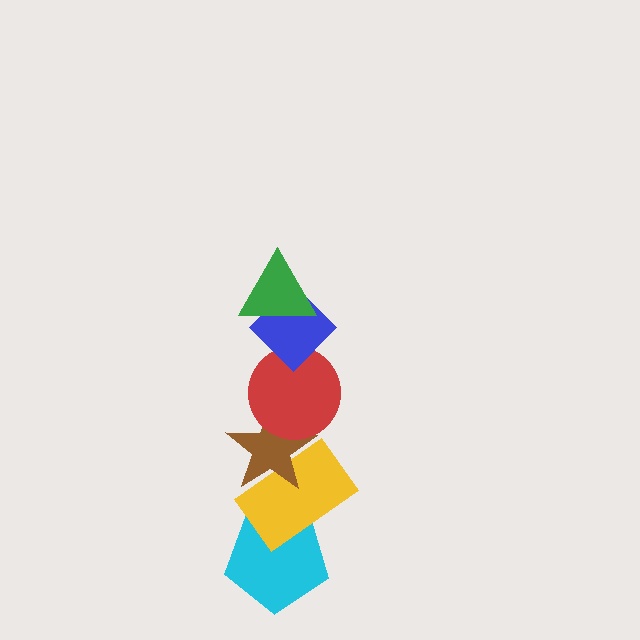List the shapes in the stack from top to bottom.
From top to bottom: the green triangle, the blue diamond, the red circle, the brown star, the yellow rectangle, the cyan pentagon.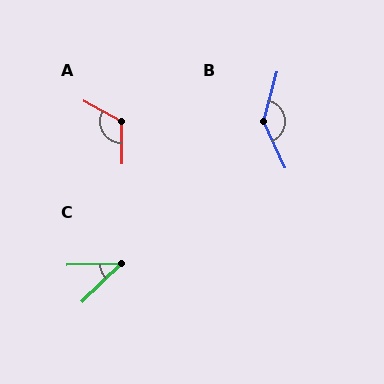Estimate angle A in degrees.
Approximately 119 degrees.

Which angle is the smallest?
C, at approximately 43 degrees.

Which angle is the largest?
B, at approximately 141 degrees.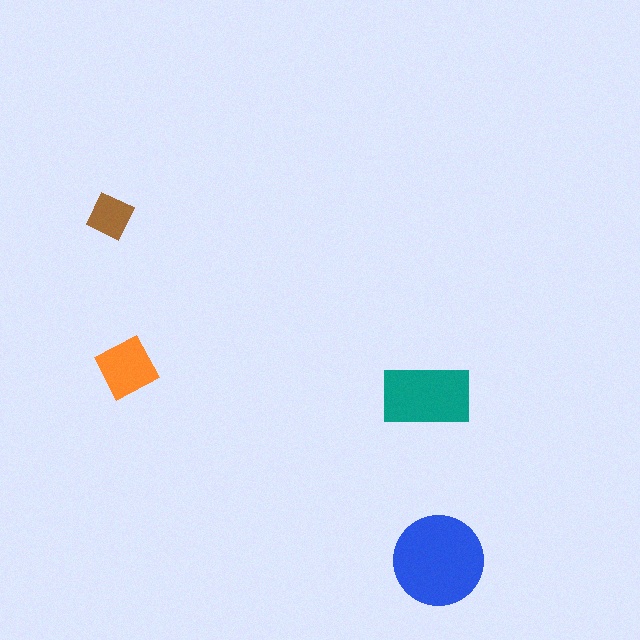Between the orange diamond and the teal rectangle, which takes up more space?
The teal rectangle.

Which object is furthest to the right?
The blue circle is rightmost.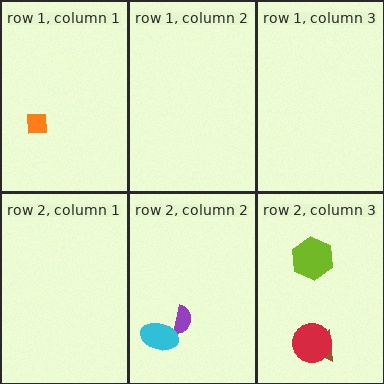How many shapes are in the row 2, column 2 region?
2.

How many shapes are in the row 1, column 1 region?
1.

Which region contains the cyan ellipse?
The row 2, column 2 region.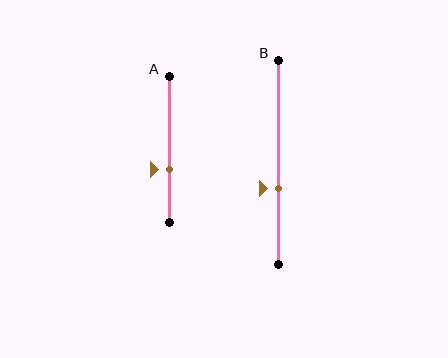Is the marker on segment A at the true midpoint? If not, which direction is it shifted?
No, the marker on segment A is shifted downward by about 14% of the segment length.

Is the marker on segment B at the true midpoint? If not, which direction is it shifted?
No, the marker on segment B is shifted downward by about 13% of the segment length.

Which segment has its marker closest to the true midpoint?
Segment B has its marker closest to the true midpoint.